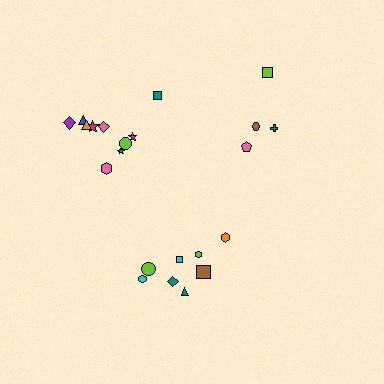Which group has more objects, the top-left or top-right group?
The top-left group.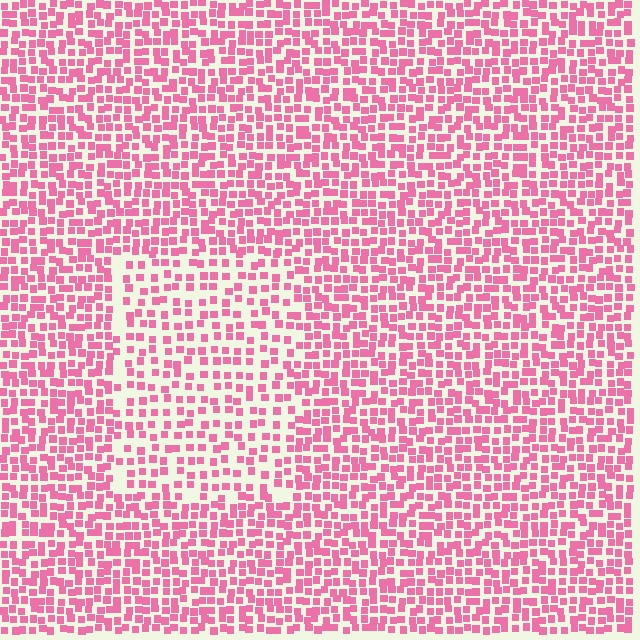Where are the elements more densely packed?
The elements are more densely packed outside the rectangle boundary.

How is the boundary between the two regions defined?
The boundary is defined by a change in element density (approximately 1.7x ratio). All elements are the same color, size, and shape.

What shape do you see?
I see a rectangle.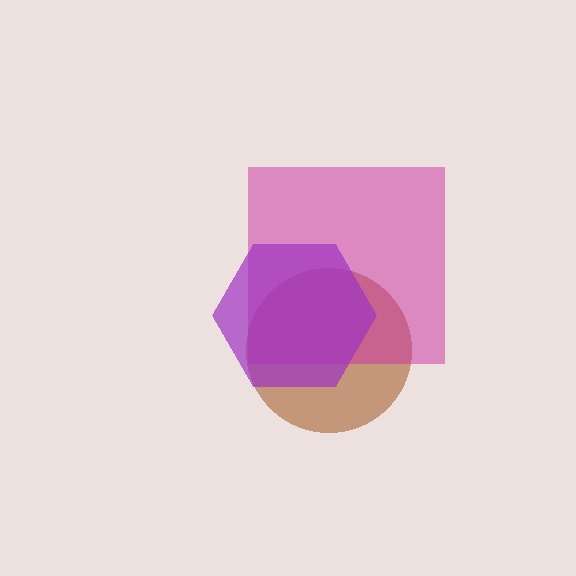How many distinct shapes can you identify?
There are 3 distinct shapes: a brown circle, a magenta square, a purple hexagon.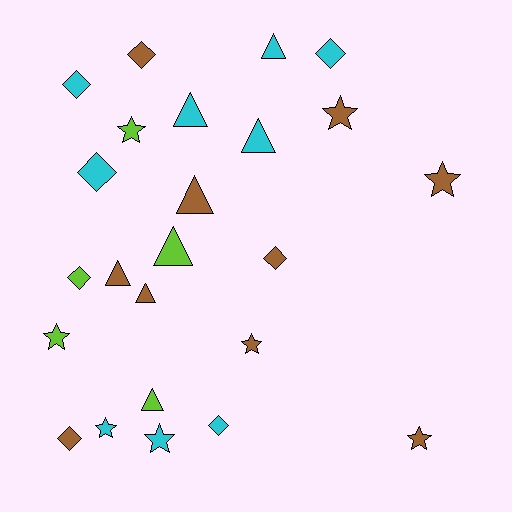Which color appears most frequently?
Brown, with 10 objects.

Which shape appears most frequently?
Star, with 8 objects.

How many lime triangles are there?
There are 2 lime triangles.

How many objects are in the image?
There are 24 objects.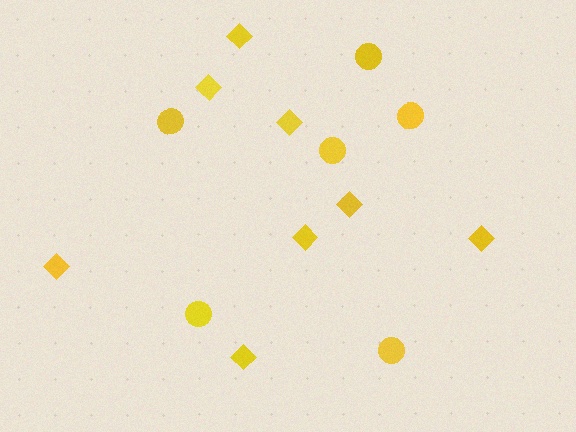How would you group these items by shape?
There are 2 groups: one group of diamonds (8) and one group of circles (6).